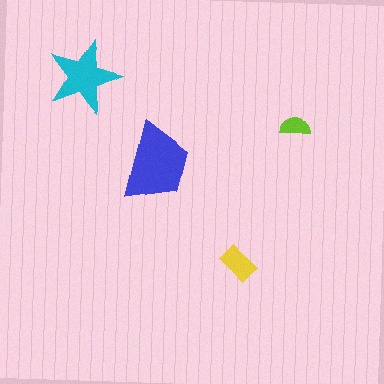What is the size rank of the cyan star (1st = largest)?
2nd.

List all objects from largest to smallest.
The blue trapezoid, the cyan star, the yellow rectangle, the lime semicircle.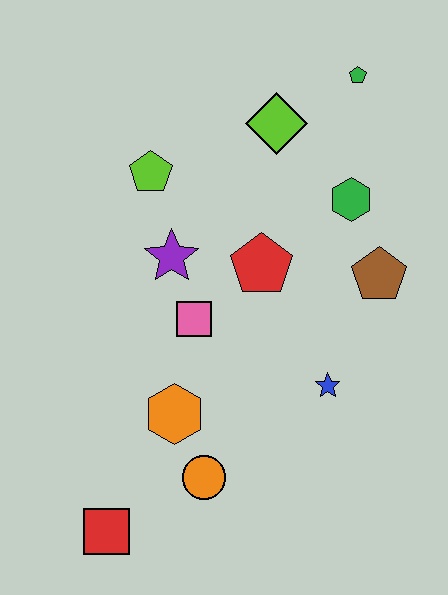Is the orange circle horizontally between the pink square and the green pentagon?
Yes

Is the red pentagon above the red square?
Yes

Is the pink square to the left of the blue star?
Yes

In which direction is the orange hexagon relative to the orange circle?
The orange hexagon is above the orange circle.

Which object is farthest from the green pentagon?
The red square is farthest from the green pentagon.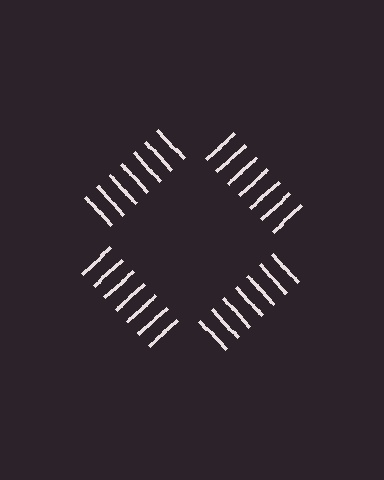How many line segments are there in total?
28 — 7 along each of the 4 edges.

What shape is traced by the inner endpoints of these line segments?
An illusory square — the line segments terminate on its edges but no continuous stroke is drawn.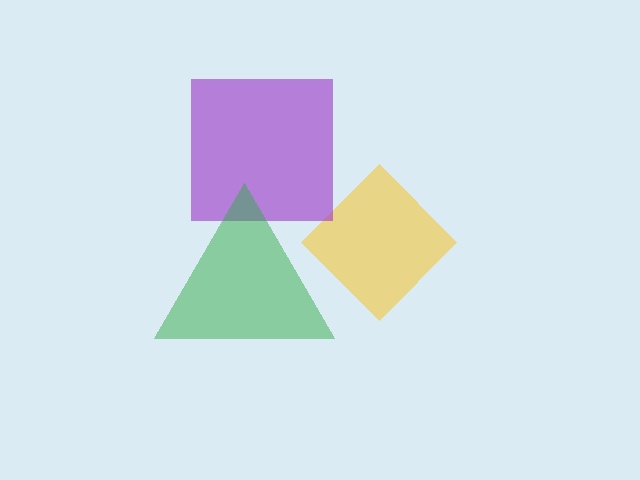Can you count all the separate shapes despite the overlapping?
Yes, there are 3 separate shapes.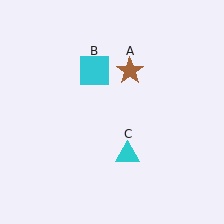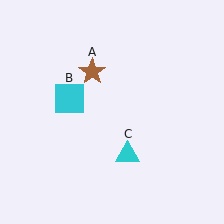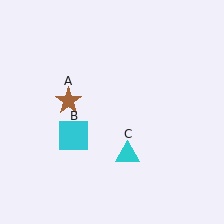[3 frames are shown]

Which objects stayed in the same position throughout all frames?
Cyan triangle (object C) remained stationary.